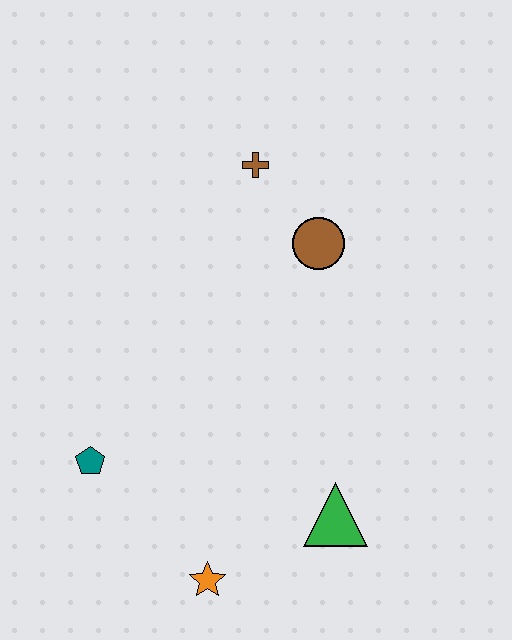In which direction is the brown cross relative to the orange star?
The brown cross is above the orange star.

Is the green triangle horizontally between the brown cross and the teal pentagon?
No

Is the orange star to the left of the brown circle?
Yes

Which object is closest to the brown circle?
The brown cross is closest to the brown circle.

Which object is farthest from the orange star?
The brown cross is farthest from the orange star.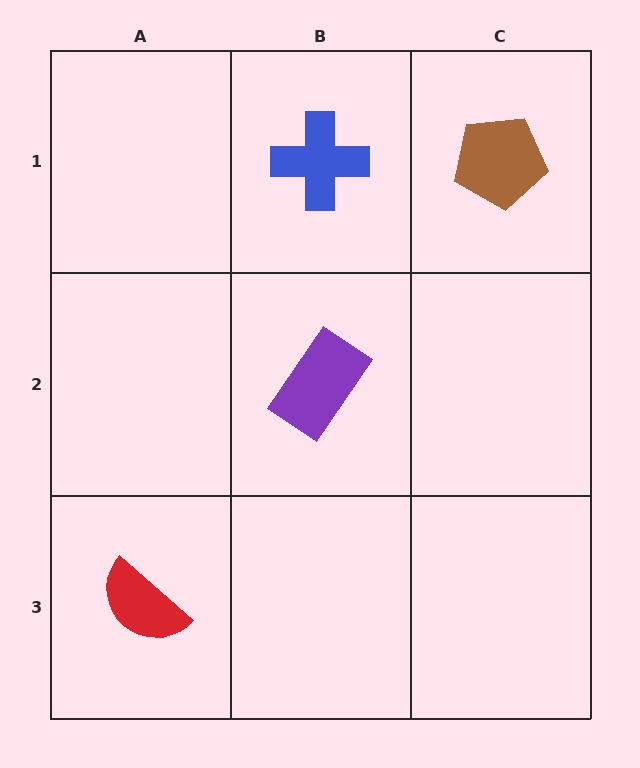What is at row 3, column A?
A red semicircle.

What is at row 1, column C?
A brown pentagon.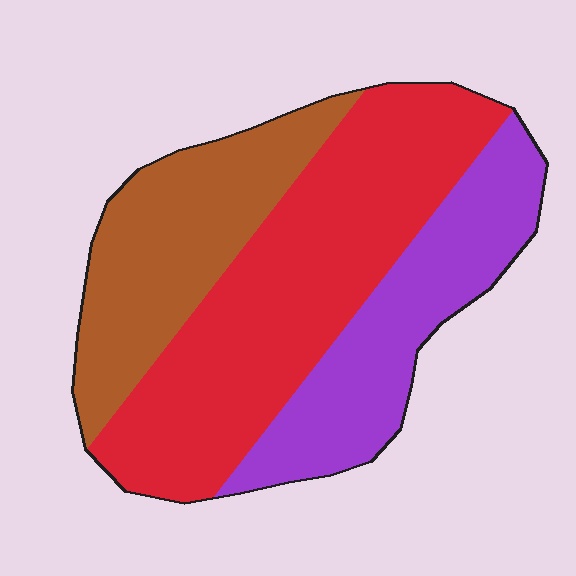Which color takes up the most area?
Red, at roughly 45%.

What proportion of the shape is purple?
Purple covers around 25% of the shape.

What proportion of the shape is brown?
Brown covers around 25% of the shape.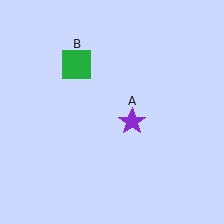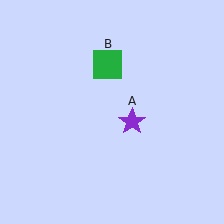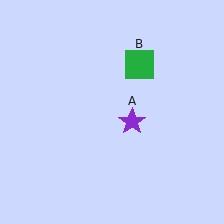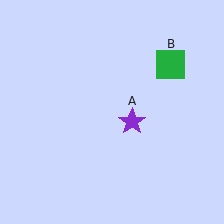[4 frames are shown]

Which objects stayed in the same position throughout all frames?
Purple star (object A) remained stationary.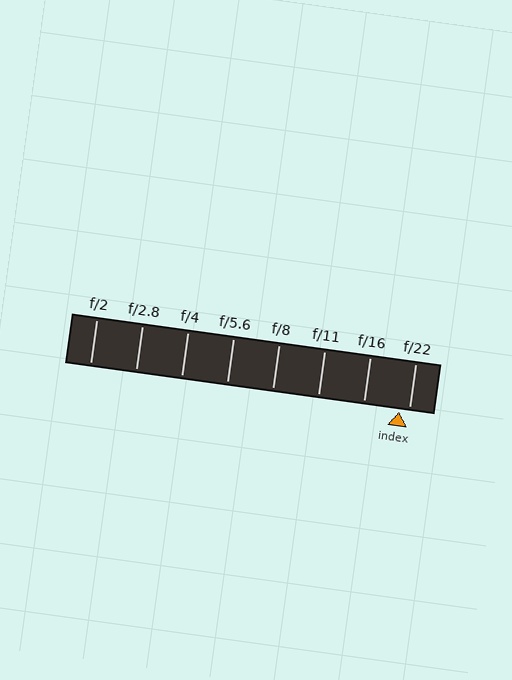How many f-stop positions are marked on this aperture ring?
There are 8 f-stop positions marked.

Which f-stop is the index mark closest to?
The index mark is closest to f/22.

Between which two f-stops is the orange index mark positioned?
The index mark is between f/16 and f/22.